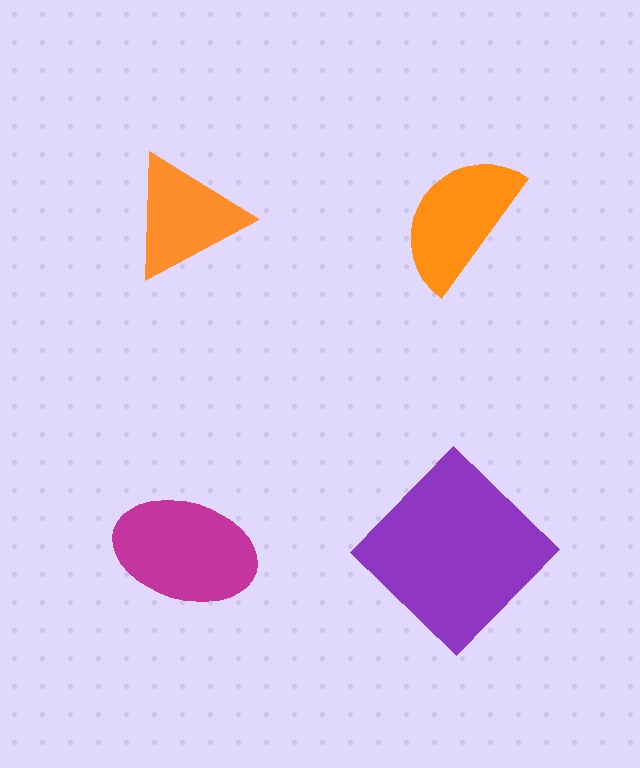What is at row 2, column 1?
A magenta ellipse.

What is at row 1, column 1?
An orange triangle.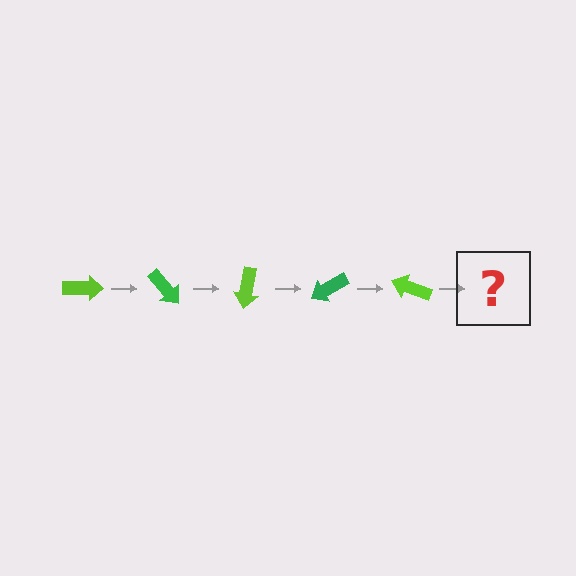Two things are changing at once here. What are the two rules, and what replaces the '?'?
The two rules are that it rotates 50 degrees each step and the color cycles through lime and green. The '?' should be a green arrow, rotated 250 degrees from the start.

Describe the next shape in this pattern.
It should be a green arrow, rotated 250 degrees from the start.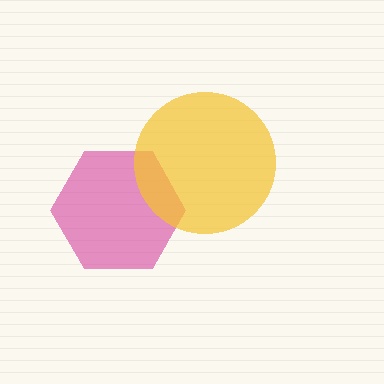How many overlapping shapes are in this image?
There are 2 overlapping shapes in the image.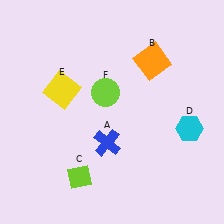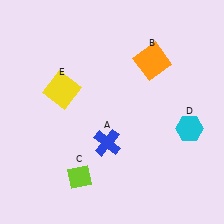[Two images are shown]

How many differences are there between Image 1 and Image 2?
There is 1 difference between the two images.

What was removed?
The lime circle (F) was removed in Image 2.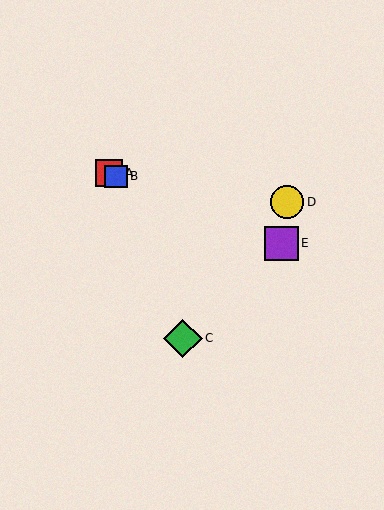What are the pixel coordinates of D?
Object D is at (287, 202).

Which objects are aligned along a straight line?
Objects A, B, E are aligned along a straight line.